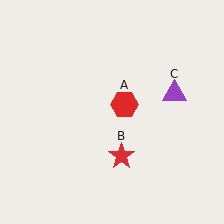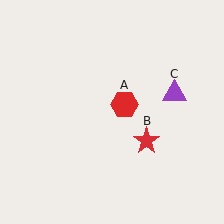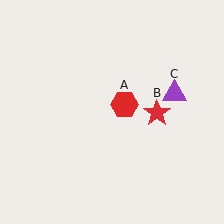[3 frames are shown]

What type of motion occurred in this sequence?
The red star (object B) rotated counterclockwise around the center of the scene.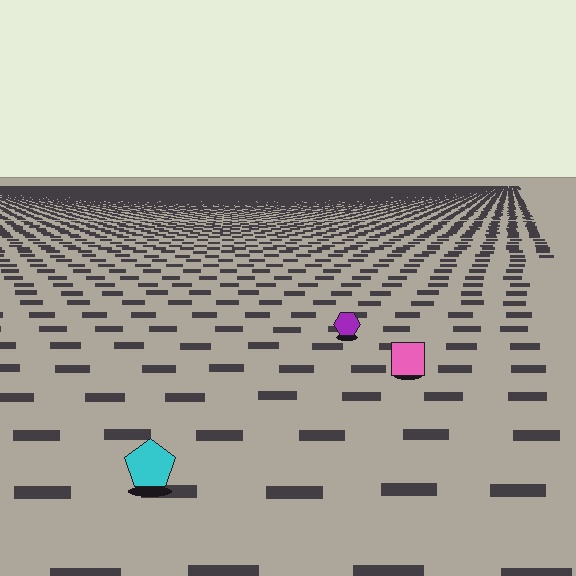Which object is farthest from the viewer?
The purple hexagon is farthest from the viewer. It appears smaller and the ground texture around it is denser.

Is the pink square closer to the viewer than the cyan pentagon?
No. The cyan pentagon is closer — you can tell from the texture gradient: the ground texture is coarser near it.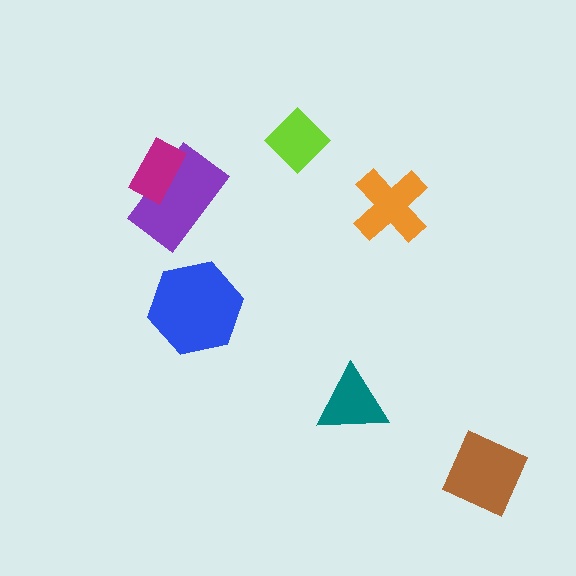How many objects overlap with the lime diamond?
0 objects overlap with the lime diamond.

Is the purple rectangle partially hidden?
Yes, it is partially covered by another shape.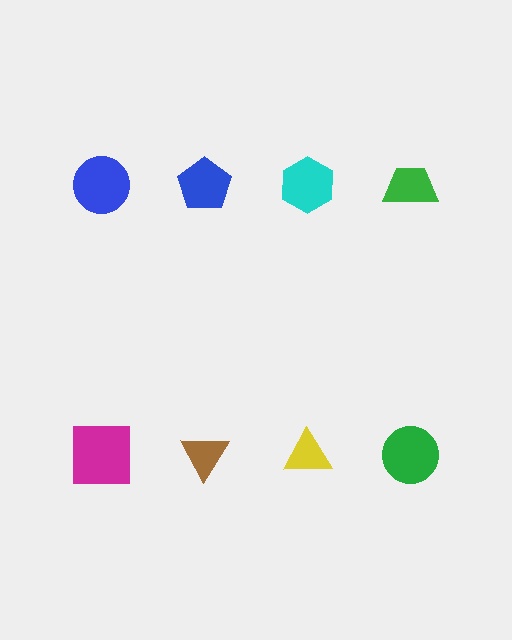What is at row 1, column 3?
A cyan hexagon.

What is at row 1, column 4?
A green trapezoid.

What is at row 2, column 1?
A magenta square.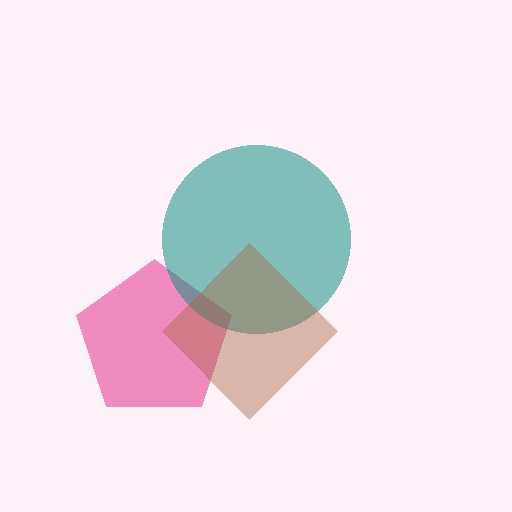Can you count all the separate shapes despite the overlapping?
Yes, there are 3 separate shapes.